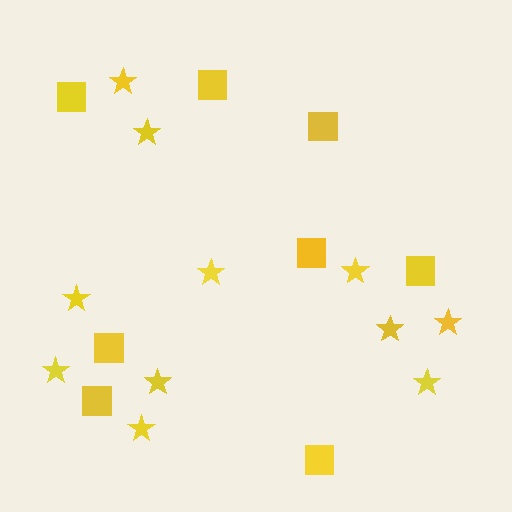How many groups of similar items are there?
There are 2 groups: one group of stars (11) and one group of squares (8).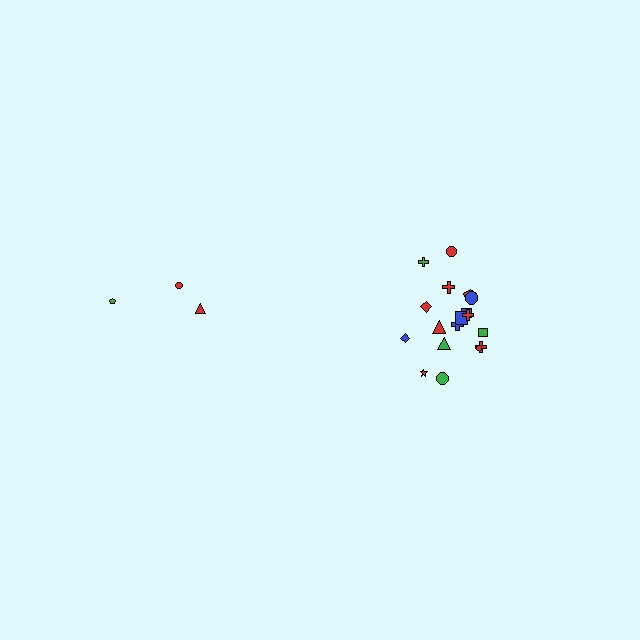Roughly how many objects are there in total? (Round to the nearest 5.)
Roughly 20 objects in total.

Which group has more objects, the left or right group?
The right group.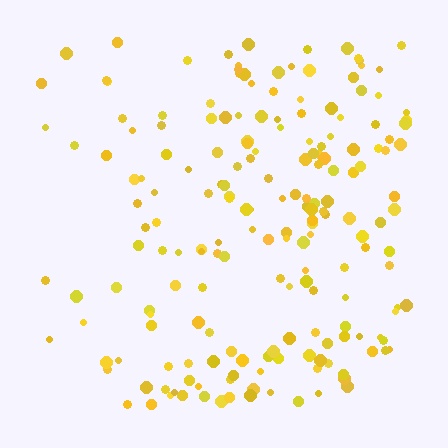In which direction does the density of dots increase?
From left to right, with the right side densest.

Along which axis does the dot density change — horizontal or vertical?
Horizontal.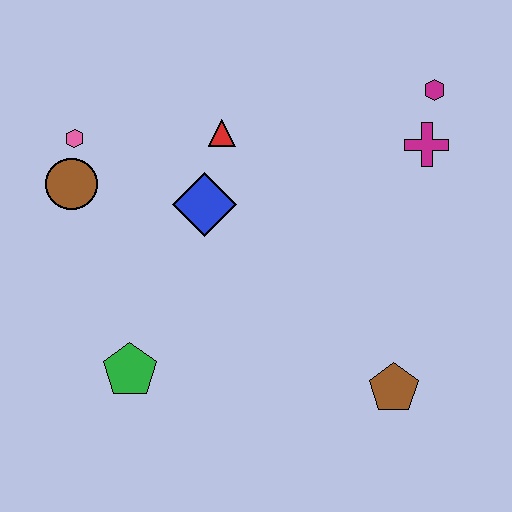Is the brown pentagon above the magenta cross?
No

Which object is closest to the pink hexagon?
The brown circle is closest to the pink hexagon.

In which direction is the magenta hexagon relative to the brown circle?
The magenta hexagon is to the right of the brown circle.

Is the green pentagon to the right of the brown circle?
Yes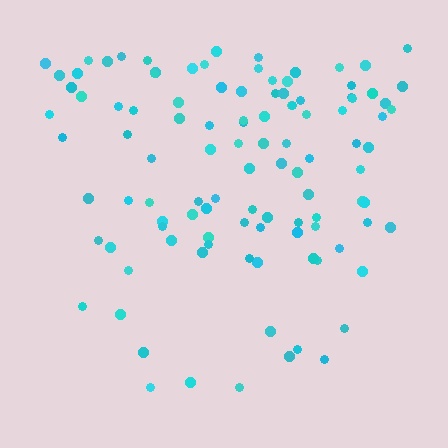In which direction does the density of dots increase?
From bottom to top, with the top side densest.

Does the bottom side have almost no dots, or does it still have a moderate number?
Still a moderate number, just noticeably fewer than the top.